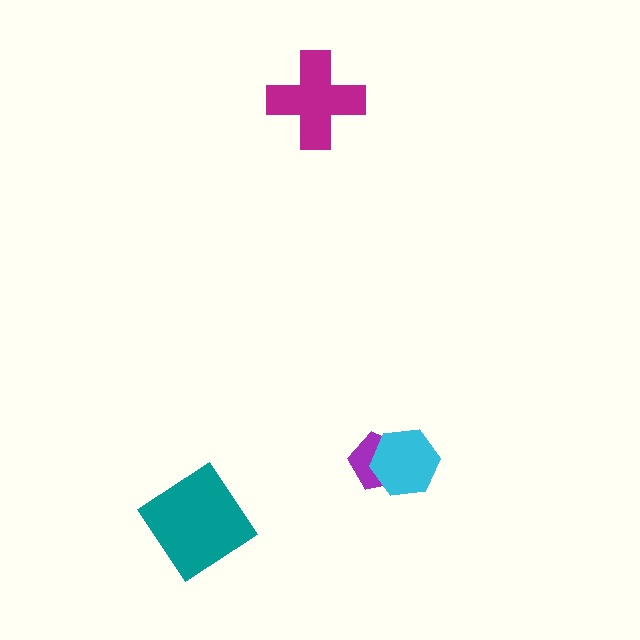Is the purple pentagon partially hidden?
Yes, it is partially covered by another shape.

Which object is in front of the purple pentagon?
The cyan hexagon is in front of the purple pentagon.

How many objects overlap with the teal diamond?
0 objects overlap with the teal diamond.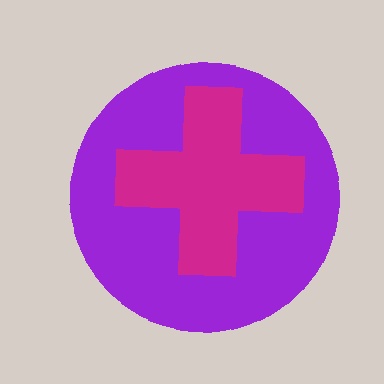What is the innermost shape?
The magenta cross.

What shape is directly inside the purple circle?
The magenta cross.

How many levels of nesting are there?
2.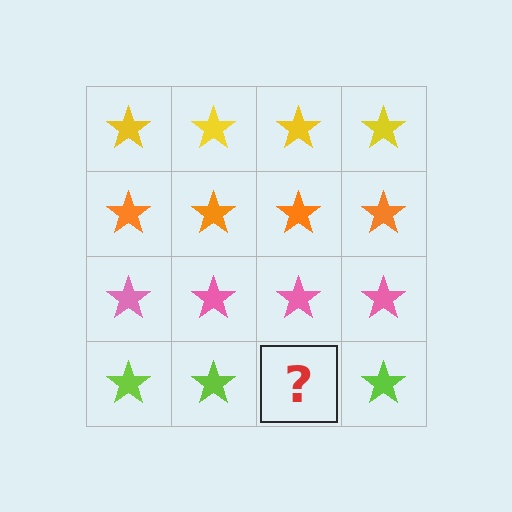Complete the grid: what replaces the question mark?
The question mark should be replaced with a lime star.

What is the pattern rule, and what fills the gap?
The rule is that each row has a consistent color. The gap should be filled with a lime star.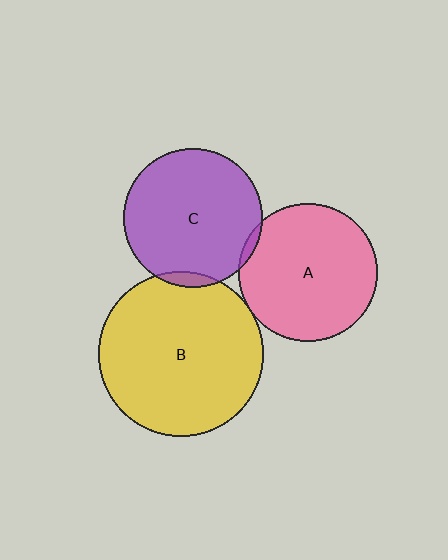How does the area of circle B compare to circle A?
Approximately 1.4 times.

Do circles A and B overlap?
Yes.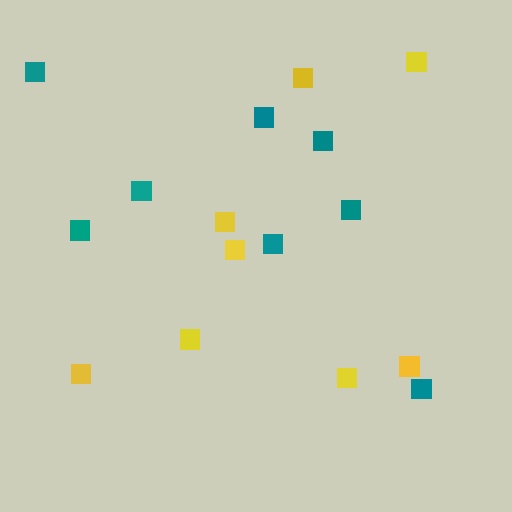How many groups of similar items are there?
There are 2 groups: one group of teal squares (8) and one group of yellow squares (8).